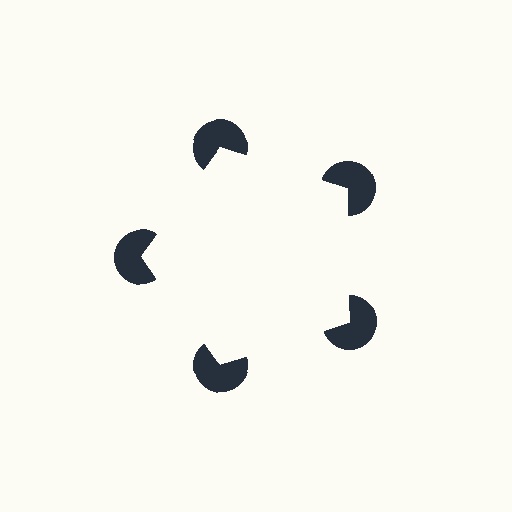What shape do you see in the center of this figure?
An illusory pentagon — its edges are inferred from the aligned wedge cuts in the pac-man discs, not physically drawn.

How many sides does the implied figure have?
5 sides.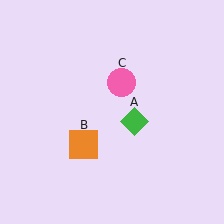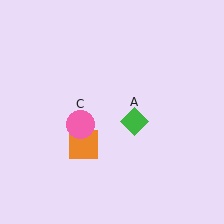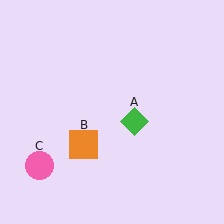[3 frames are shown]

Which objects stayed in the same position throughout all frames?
Green diamond (object A) and orange square (object B) remained stationary.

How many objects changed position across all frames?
1 object changed position: pink circle (object C).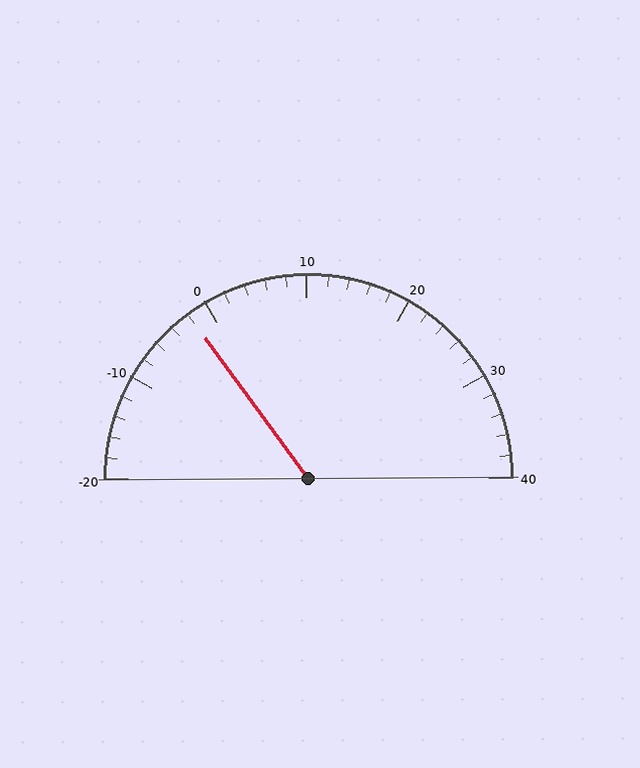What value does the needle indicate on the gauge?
The needle indicates approximately -2.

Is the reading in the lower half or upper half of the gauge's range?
The reading is in the lower half of the range (-20 to 40).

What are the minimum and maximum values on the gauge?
The gauge ranges from -20 to 40.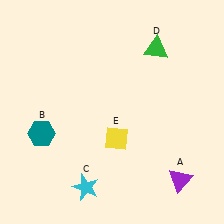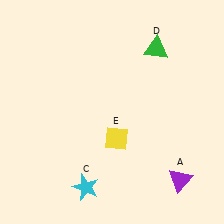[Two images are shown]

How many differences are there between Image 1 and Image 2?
There is 1 difference between the two images.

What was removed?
The teal hexagon (B) was removed in Image 2.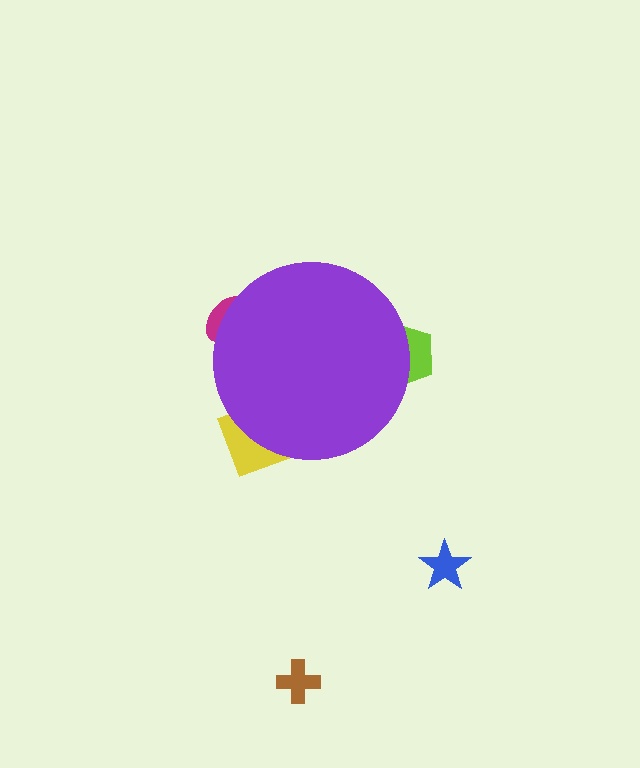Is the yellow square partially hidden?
Yes, the yellow square is partially hidden behind the purple circle.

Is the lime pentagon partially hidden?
Yes, the lime pentagon is partially hidden behind the purple circle.